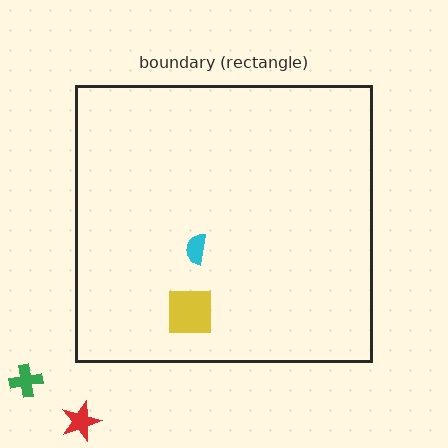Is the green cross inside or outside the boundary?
Outside.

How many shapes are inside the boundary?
2 inside, 2 outside.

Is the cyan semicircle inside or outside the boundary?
Inside.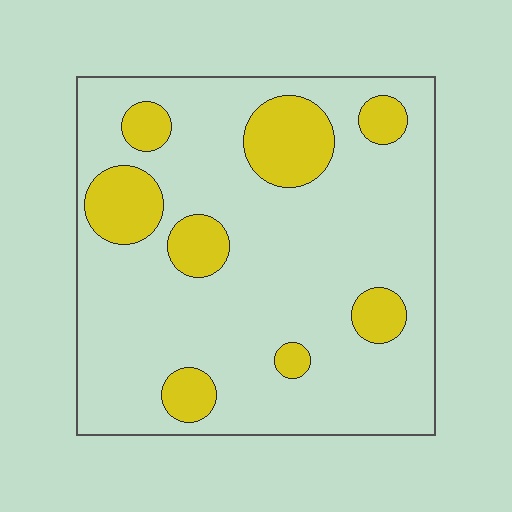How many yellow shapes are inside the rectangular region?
8.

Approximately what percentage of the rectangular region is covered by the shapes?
Approximately 20%.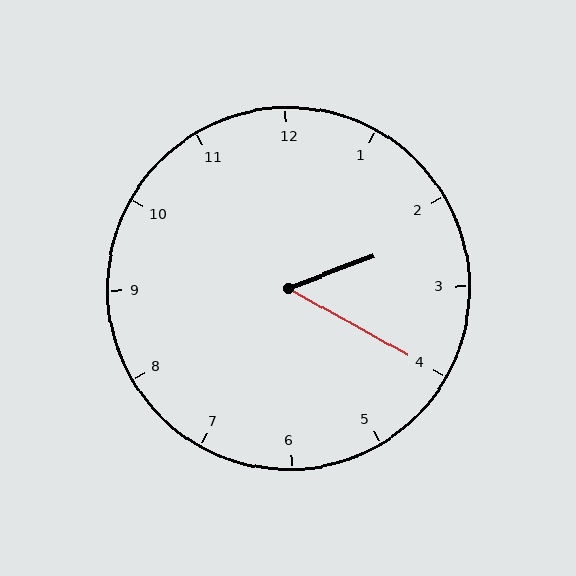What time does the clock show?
2:20.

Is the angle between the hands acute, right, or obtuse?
It is acute.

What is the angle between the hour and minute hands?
Approximately 50 degrees.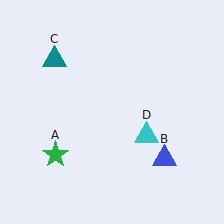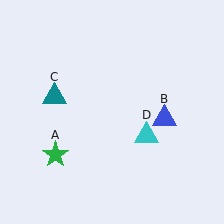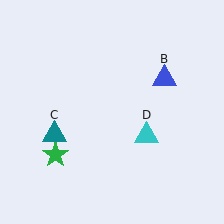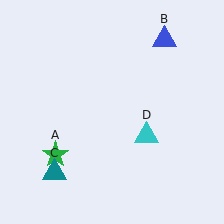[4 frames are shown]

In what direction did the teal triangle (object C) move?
The teal triangle (object C) moved down.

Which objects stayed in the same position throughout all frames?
Green star (object A) and cyan triangle (object D) remained stationary.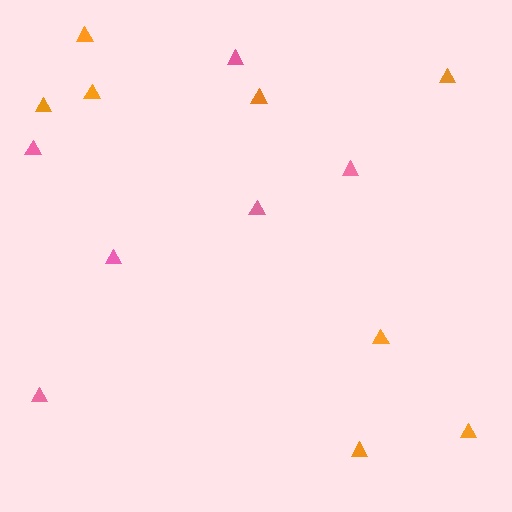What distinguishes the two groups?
There are 2 groups: one group of orange triangles (8) and one group of pink triangles (6).